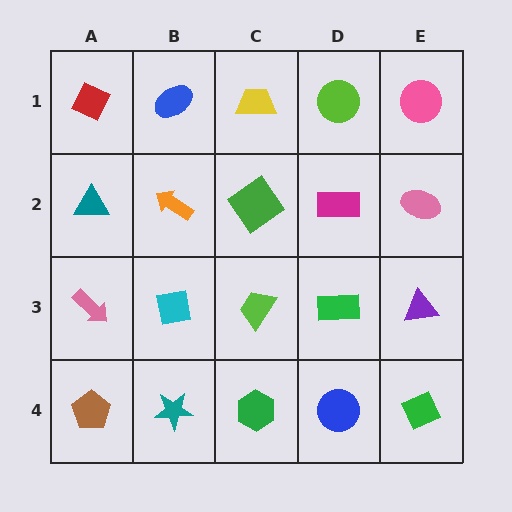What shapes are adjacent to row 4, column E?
A purple triangle (row 3, column E), a blue circle (row 4, column D).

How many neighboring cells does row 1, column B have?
3.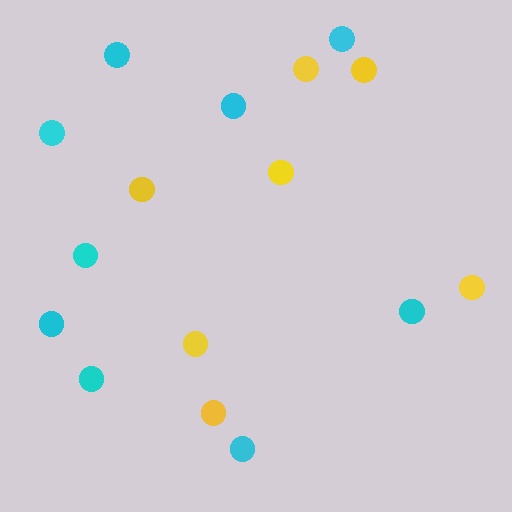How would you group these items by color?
There are 2 groups: one group of yellow circles (7) and one group of cyan circles (9).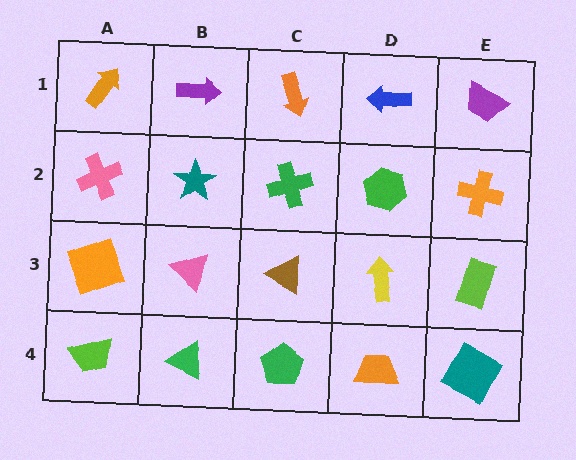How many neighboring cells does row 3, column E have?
3.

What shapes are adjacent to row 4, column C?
A brown triangle (row 3, column C), a green triangle (row 4, column B), an orange trapezoid (row 4, column D).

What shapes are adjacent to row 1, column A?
A pink cross (row 2, column A), a purple arrow (row 1, column B).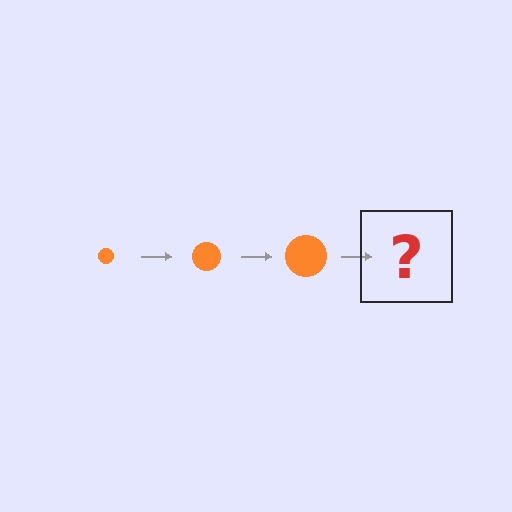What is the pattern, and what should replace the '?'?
The pattern is that the circle gets progressively larger each step. The '?' should be an orange circle, larger than the previous one.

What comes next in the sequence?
The next element should be an orange circle, larger than the previous one.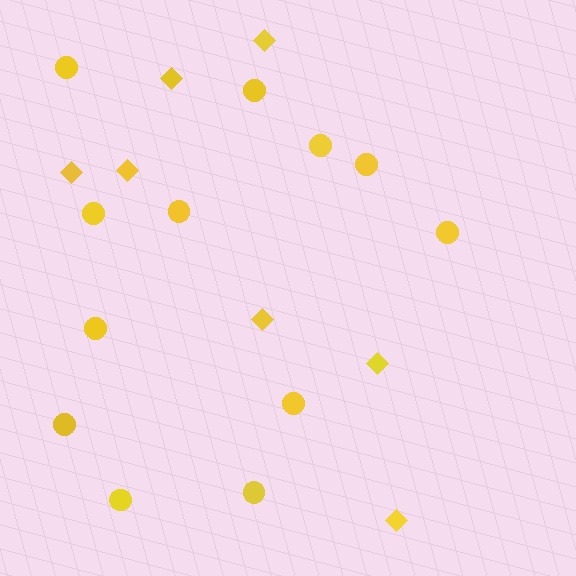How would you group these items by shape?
There are 2 groups: one group of circles (12) and one group of diamonds (7).